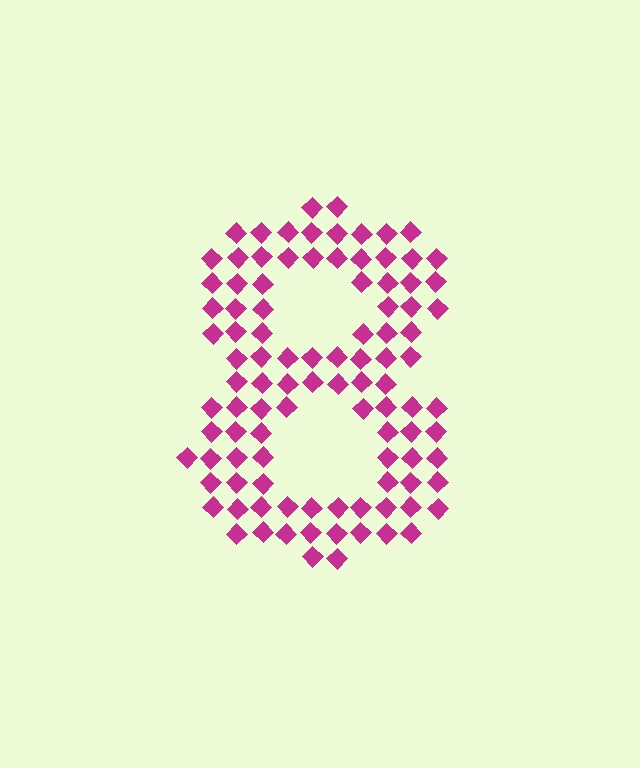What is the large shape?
The large shape is the digit 8.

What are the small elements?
The small elements are diamonds.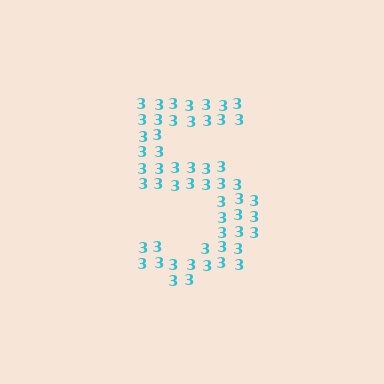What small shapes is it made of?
It is made of small digit 3's.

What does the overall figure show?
The overall figure shows the digit 5.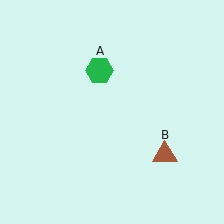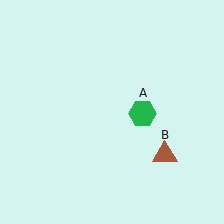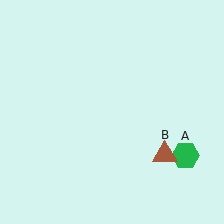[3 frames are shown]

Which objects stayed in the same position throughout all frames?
Brown triangle (object B) remained stationary.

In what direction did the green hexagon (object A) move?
The green hexagon (object A) moved down and to the right.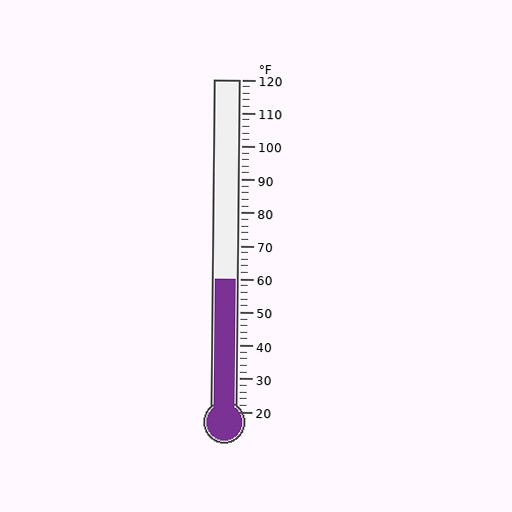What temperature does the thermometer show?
The thermometer shows approximately 60°F.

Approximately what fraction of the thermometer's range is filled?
The thermometer is filled to approximately 40% of its range.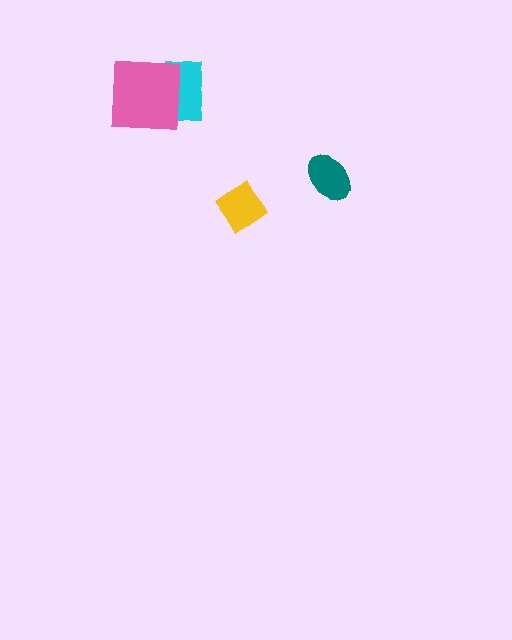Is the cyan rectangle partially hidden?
Yes, it is partially covered by another shape.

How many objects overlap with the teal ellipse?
0 objects overlap with the teal ellipse.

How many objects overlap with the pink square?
1 object overlaps with the pink square.